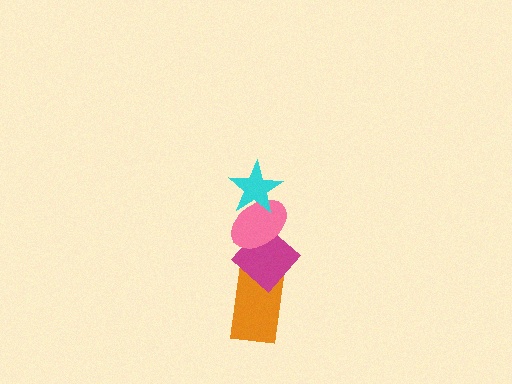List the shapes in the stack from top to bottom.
From top to bottom: the cyan star, the pink ellipse, the magenta diamond, the orange rectangle.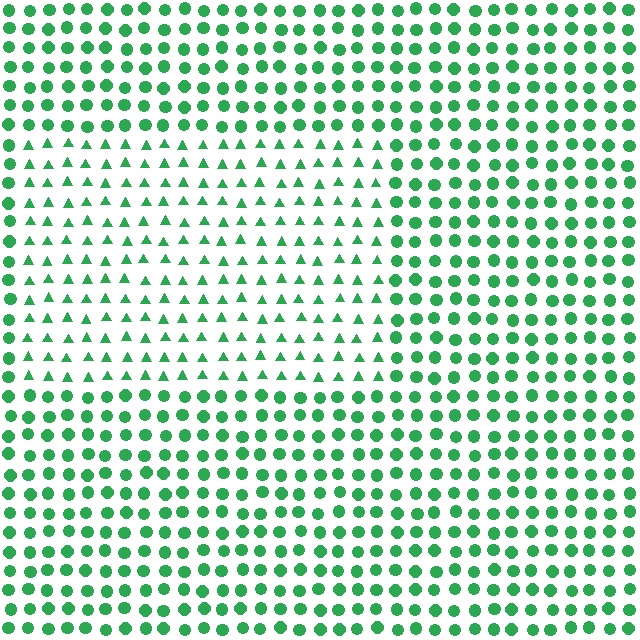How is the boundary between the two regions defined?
The boundary is defined by a change in element shape: triangles inside vs. circles outside. All elements share the same color and spacing.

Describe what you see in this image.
The image is filled with small green elements arranged in a uniform grid. A rectangle-shaped region contains triangles, while the surrounding area contains circles. The boundary is defined purely by the change in element shape.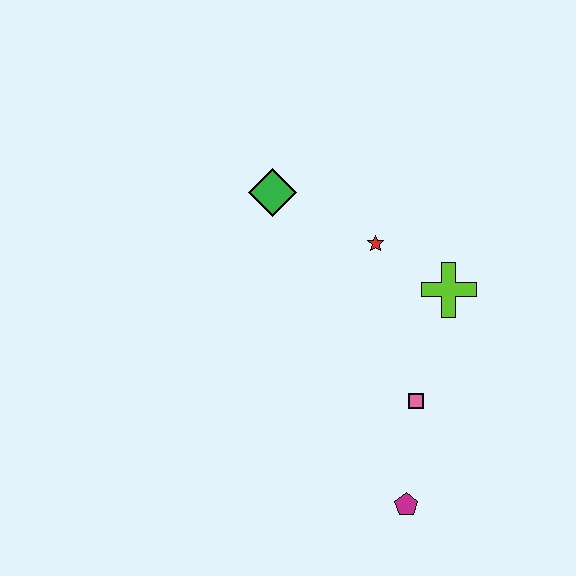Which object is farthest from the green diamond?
The magenta pentagon is farthest from the green diamond.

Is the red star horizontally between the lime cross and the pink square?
No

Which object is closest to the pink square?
The magenta pentagon is closest to the pink square.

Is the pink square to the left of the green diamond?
No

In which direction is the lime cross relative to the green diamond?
The lime cross is to the right of the green diamond.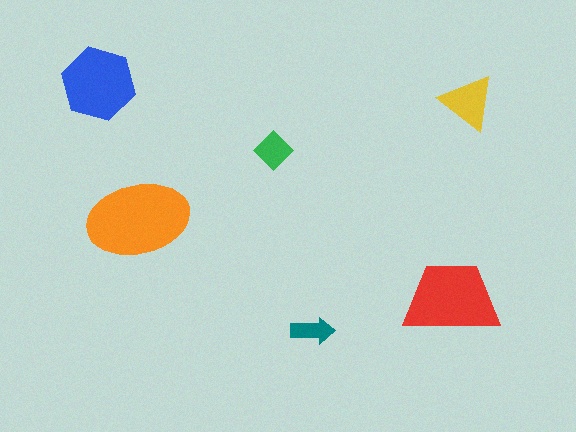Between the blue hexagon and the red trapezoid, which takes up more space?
The red trapezoid.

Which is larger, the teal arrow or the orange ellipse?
The orange ellipse.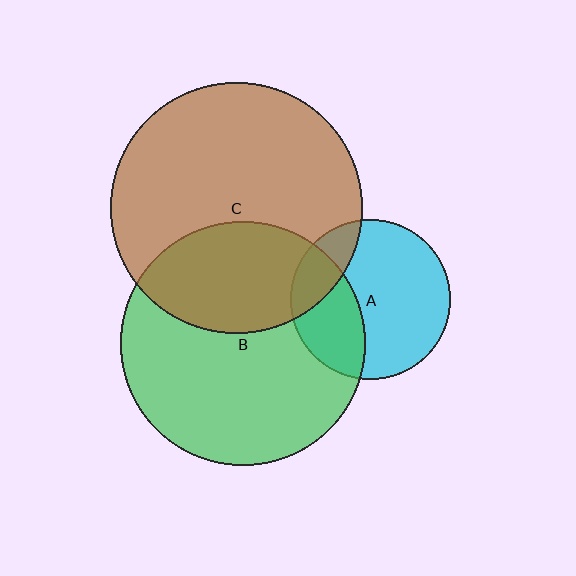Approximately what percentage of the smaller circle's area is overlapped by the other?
Approximately 35%.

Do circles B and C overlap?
Yes.